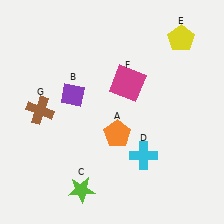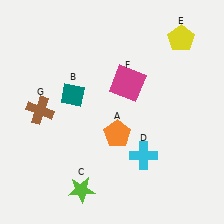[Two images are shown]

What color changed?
The diamond (B) changed from purple in Image 1 to teal in Image 2.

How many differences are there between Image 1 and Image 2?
There is 1 difference between the two images.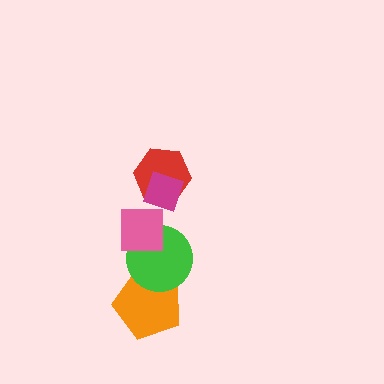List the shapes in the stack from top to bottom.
From top to bottom: the magenta diamond, the red hexagon, the pink square, the green circle, the orange pentagon.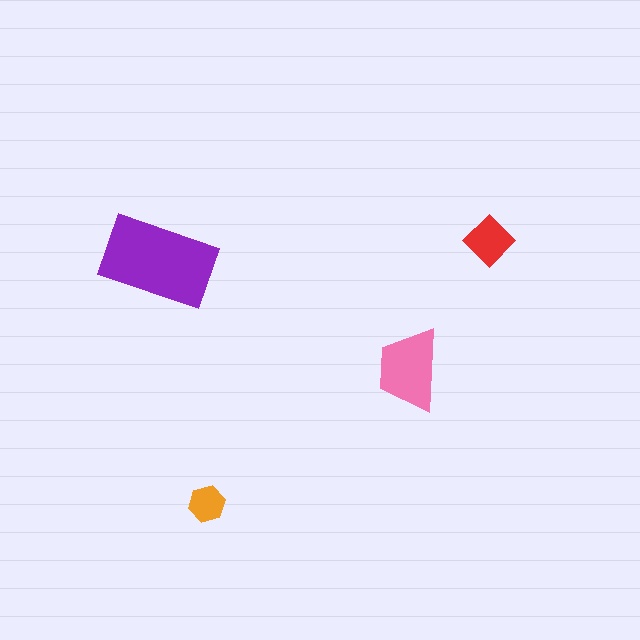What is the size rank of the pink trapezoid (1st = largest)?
2nd.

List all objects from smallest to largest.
The orange hexagon, the red diamond, the pink trapezoid, the purple rectangle.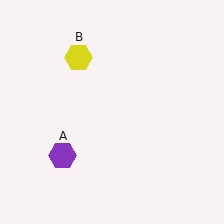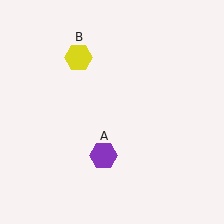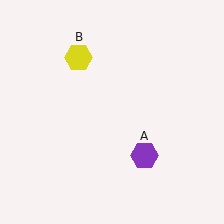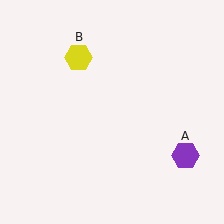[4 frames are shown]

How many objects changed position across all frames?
1 object changed position: purple hexagon (object A).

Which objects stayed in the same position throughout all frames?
Yellow hexagon (object B) remained stationary.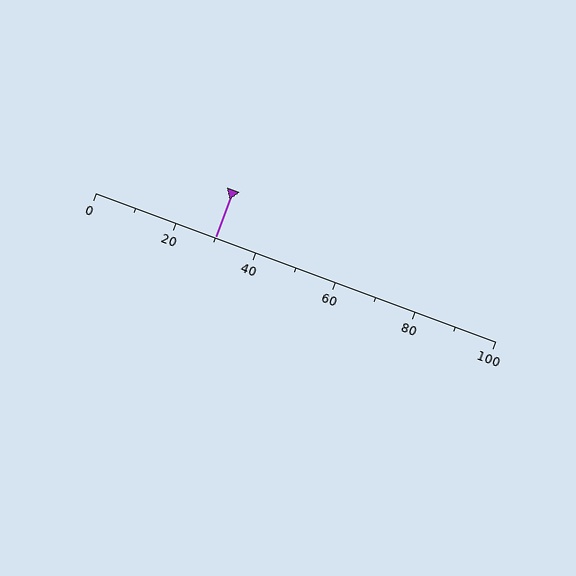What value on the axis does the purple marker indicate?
The marker indicates approximately 30.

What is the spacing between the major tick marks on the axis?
The major ticks are spaced 20 apart.